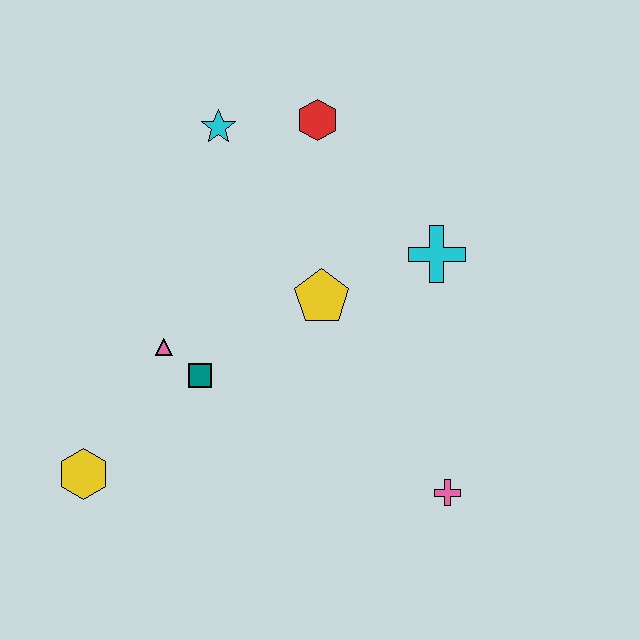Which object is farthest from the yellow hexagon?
The red hexagon is farthest from the yellow hexagon.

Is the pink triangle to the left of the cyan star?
Yes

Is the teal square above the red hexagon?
No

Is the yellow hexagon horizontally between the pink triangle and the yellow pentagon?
No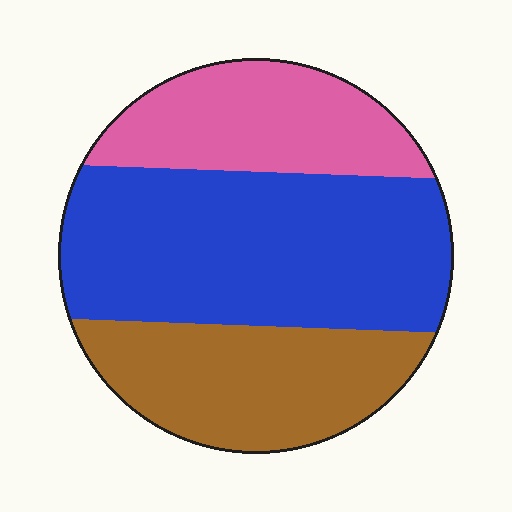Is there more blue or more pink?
Blue.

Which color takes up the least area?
Pink, at roughly 25%.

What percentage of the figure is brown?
Brown covers roughly 30% of the figure.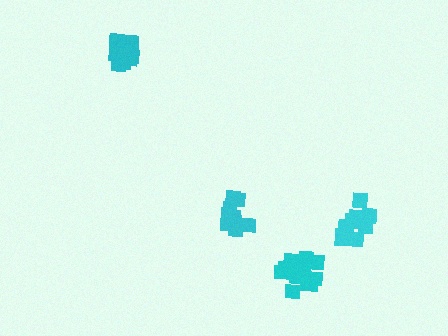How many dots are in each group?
Group 1: 11 dots, Group 2: 13 dots, Group 3: 13 dots, Group 4: 15 dots (52 total).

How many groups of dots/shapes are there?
There are 4 groups.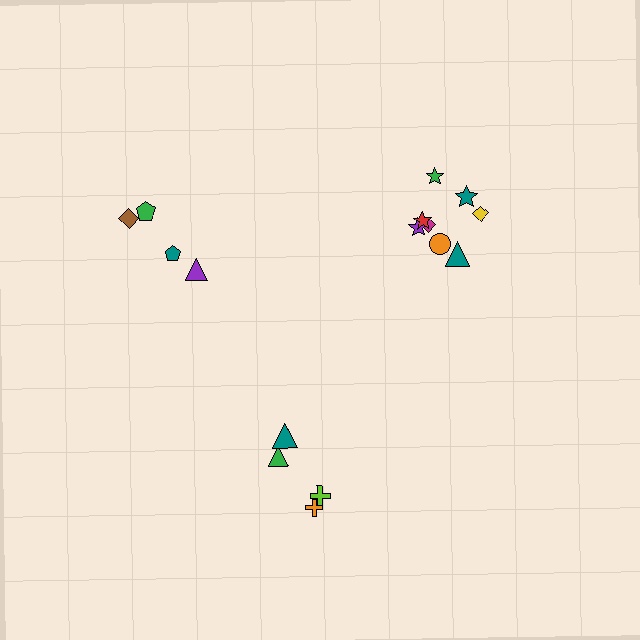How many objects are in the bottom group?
There are 4 objects.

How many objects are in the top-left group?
There are 4 objects.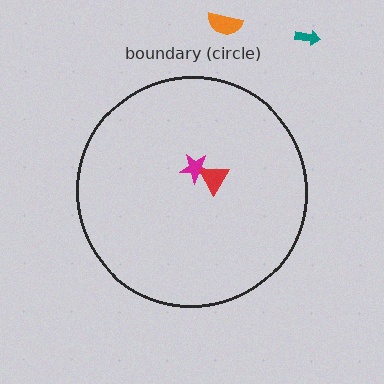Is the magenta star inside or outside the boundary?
Inside.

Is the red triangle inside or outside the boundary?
Inside.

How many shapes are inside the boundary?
2 inside, 2 outside.